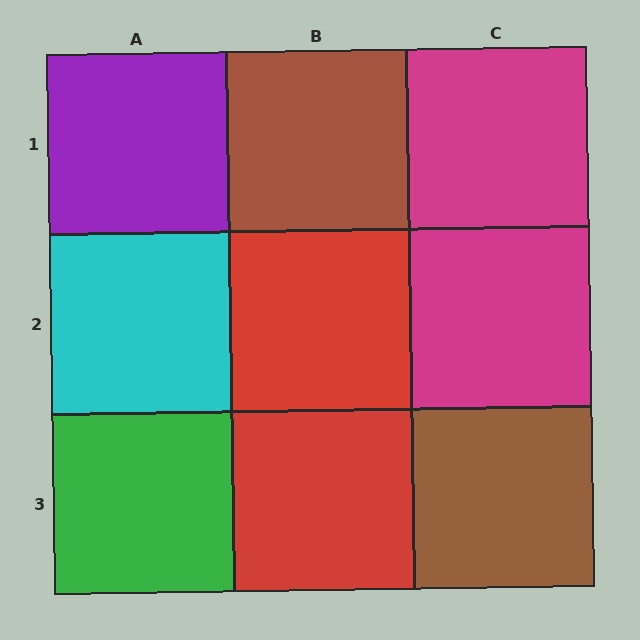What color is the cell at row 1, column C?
Magenta.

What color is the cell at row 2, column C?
Magenta.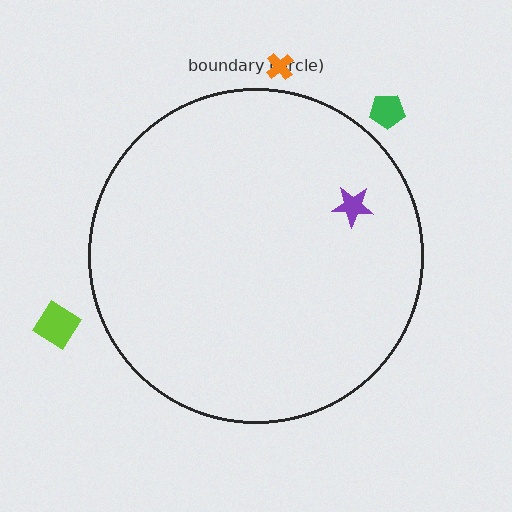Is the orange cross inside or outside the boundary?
Outside.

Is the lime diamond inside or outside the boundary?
Outside.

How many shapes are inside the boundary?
1 inside, 3 outside.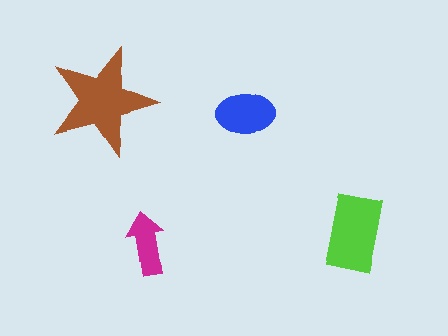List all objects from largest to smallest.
The brown star, the lime rectangle, the blue ellipse, the magenta arrow.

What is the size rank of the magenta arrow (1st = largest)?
4th.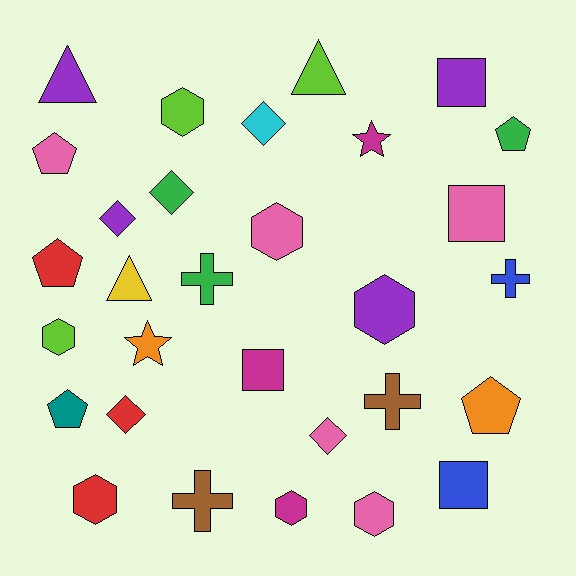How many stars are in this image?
There are 2 stars.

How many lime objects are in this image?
There are 3 lime objects.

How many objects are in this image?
There are 30 objects.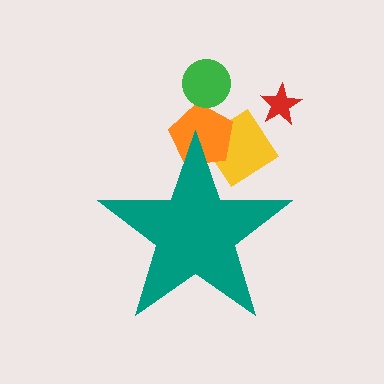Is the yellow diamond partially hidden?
Yes, the yellow diamond is partially hidden behind the teal star.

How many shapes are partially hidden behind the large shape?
2 shapes are partially hidden.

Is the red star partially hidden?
No, the red star is fully visible.